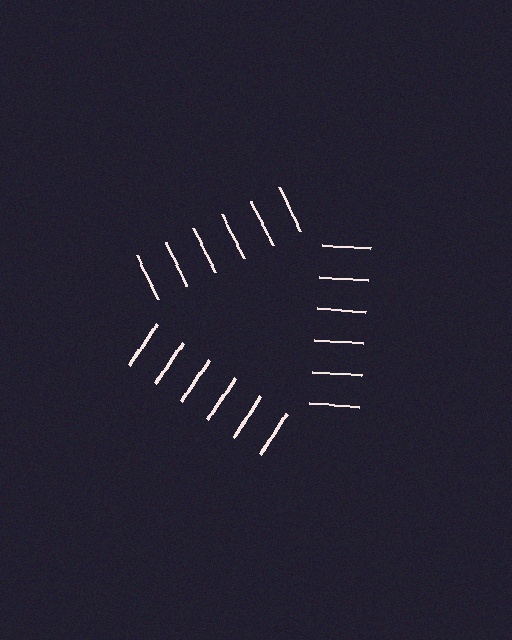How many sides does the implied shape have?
3 sides — the line-ends trace a triangle.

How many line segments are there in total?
18 — 6 along each of the 3 edges.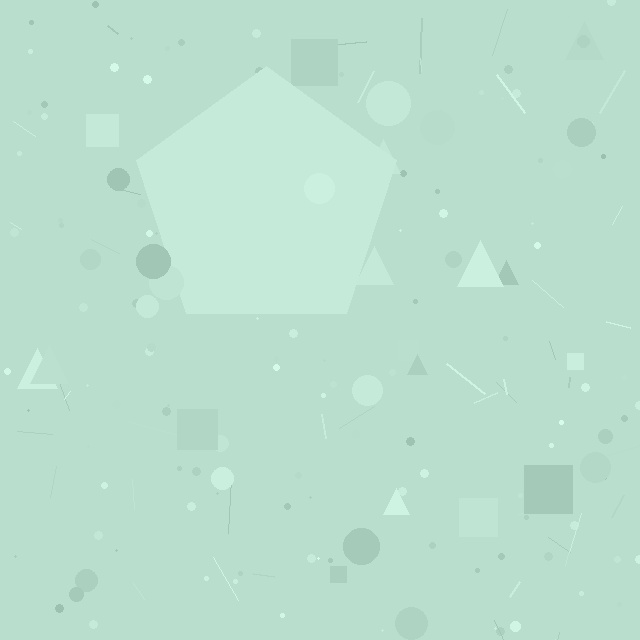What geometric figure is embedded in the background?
A pentagon is embedded in the background.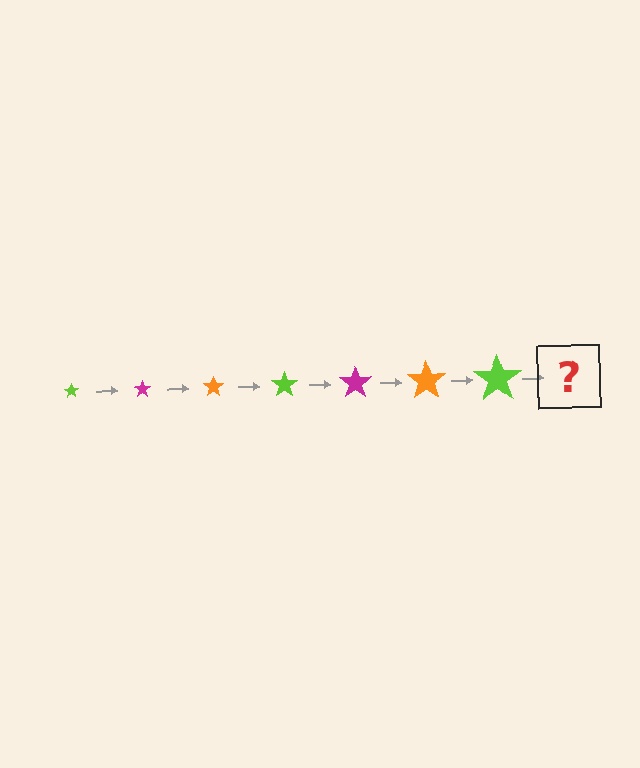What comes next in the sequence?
The next element should be a magenta star, larger than the previous one.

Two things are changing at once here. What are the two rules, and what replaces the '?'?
The two rules are that the star grows larger each step and the color cycles through lime, magenta, and orange. The '?' should be a magenta star, larger than the previous one.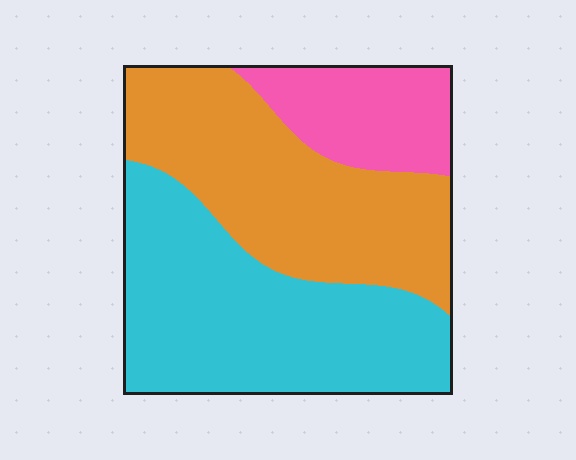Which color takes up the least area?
Pink, at roughly 15%.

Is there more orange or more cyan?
Cyan.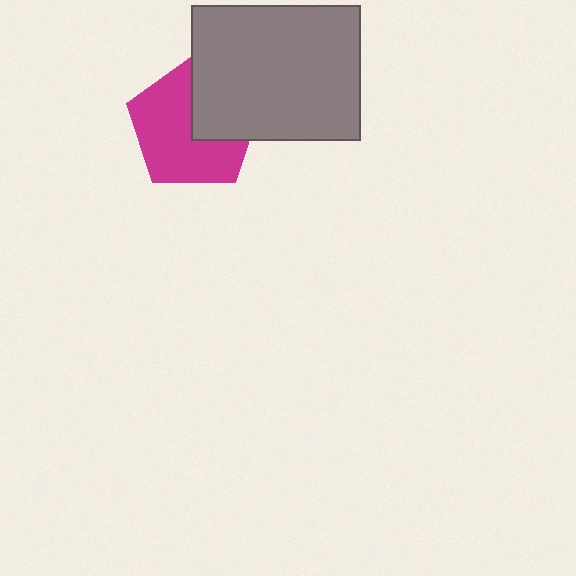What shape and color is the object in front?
The object in front is a gray rectangle.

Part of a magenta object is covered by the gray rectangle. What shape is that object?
It is a pentagon.